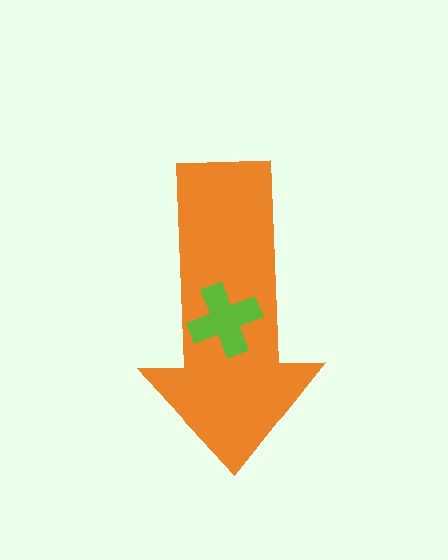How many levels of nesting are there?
2.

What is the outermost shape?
The orange arrow.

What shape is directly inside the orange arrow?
The lime cross.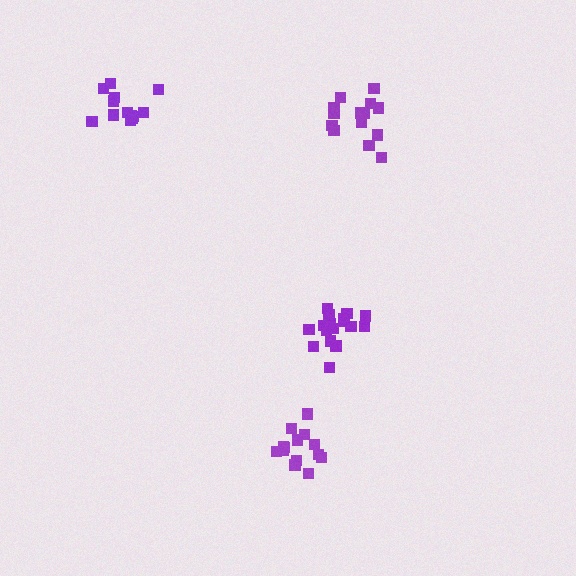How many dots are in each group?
Group 1: 14 dots, Group 2: 13 dots, Group 3: 14 dots, Group 4: 17 dots (58 total).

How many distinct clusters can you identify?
There are 4 distinct clusters.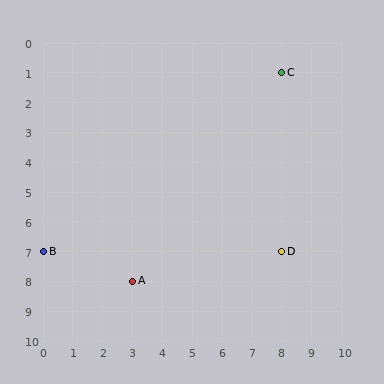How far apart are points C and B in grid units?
Points C and B are 8 columns and 6 rows apart (about 10.0 grid units diagonally).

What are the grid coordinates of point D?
Point D is at grid coordinates (8, 7).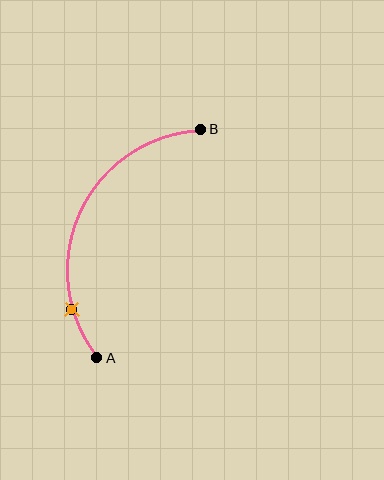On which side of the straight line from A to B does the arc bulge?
The arc bulges to the left of the straight line connecting A and B.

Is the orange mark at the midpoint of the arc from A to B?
No. The orange mark lies on the arc but is closer to endpoint A. The arc midpoint would be at the point on the curve equidistant along the arc from both A and B.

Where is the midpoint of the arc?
The arc midpoint is the point on the curve farthest from the straight line joining A and B. It sits to the left of that line.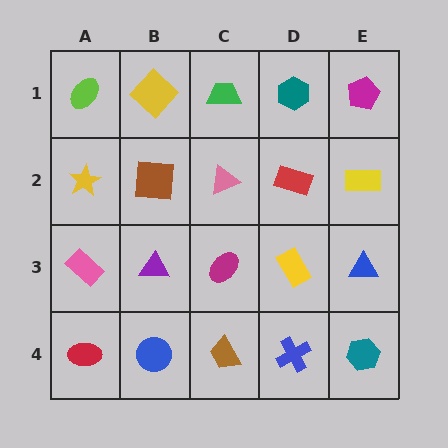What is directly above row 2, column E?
A magenta pentagon.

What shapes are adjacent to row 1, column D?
A red rectangle (row 2, column D), a green trapezoid (row 1, column C), a magenta pentagon (row 1, column E).